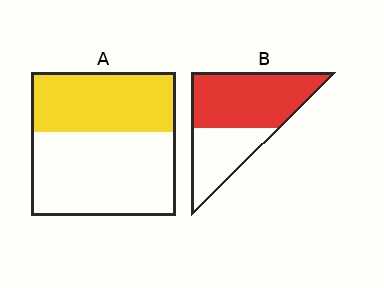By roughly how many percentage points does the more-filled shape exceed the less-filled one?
By roughly 20 percentage points (B over A).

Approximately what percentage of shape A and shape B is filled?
A is approximately 40% and B is approximately 65%.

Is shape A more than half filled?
No.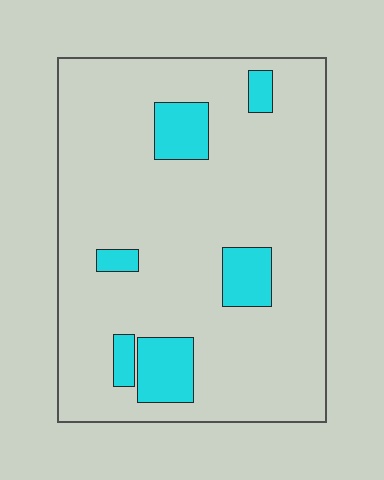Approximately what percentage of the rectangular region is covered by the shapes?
Approximately 15%.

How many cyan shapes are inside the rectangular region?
6.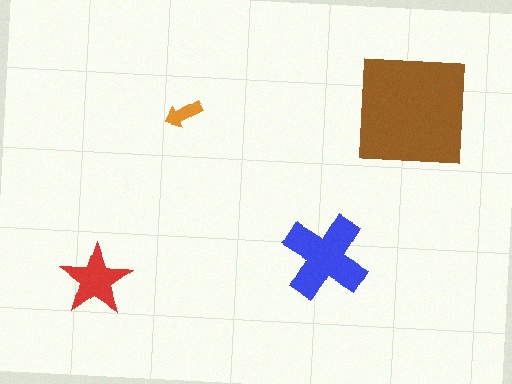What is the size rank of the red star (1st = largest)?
3rd.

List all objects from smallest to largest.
The orange arrow, the red star, the blue cross, the brown square.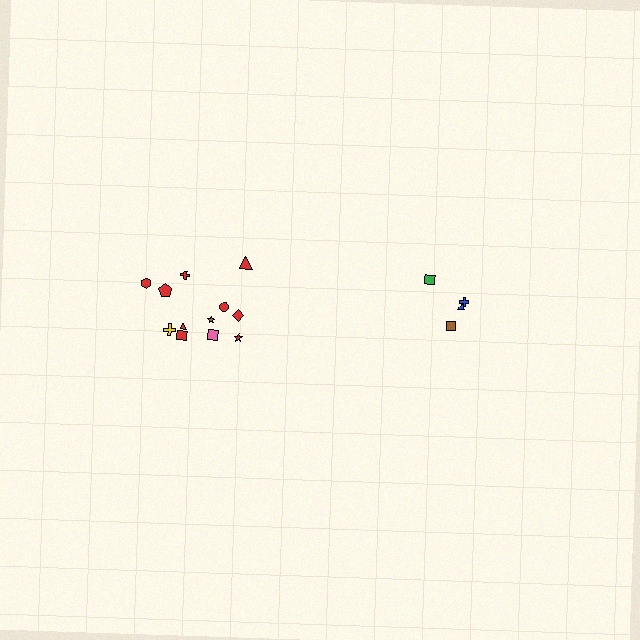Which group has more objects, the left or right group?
The left group.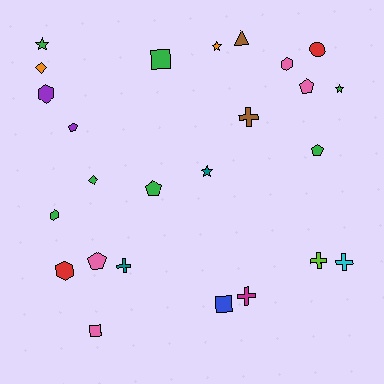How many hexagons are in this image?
There are 4 hexagons.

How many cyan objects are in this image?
There is 1 cyan object.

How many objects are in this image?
There are 25 objects.